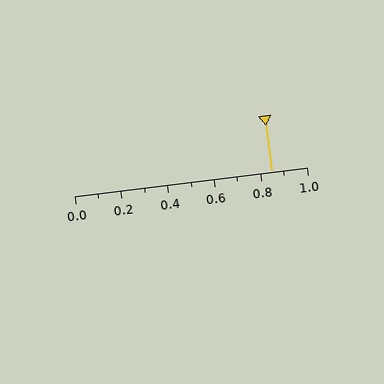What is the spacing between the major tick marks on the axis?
The major ticks are spaced 0.2 apart.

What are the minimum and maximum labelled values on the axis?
The axis runs from 0.0 to 1.0.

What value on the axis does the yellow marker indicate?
The marker indicates approximately 0.85.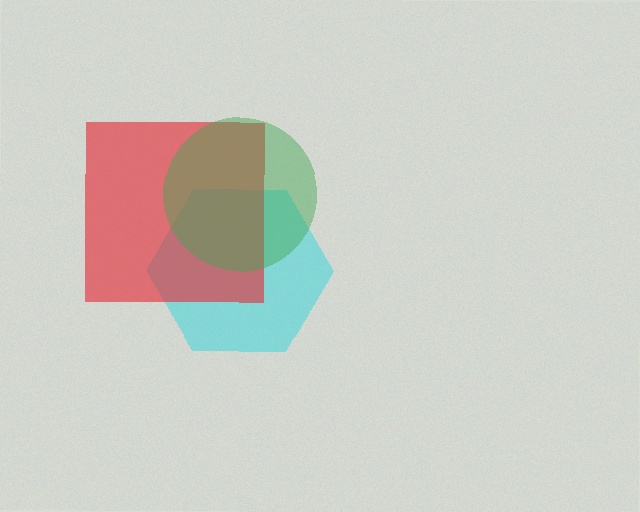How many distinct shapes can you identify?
There are 3 distinct shapes: a cyan hexagon, a red square, a green circle.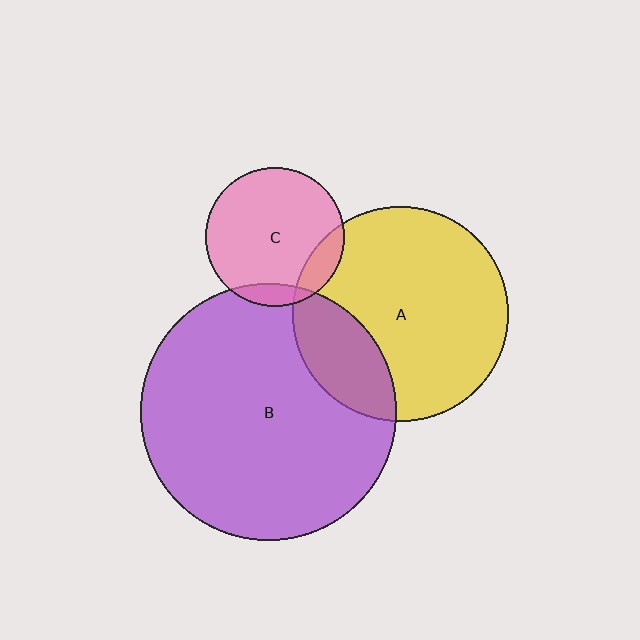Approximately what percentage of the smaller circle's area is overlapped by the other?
Approximately 10%.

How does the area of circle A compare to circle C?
Approximately 2.4 times.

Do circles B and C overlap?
Yes.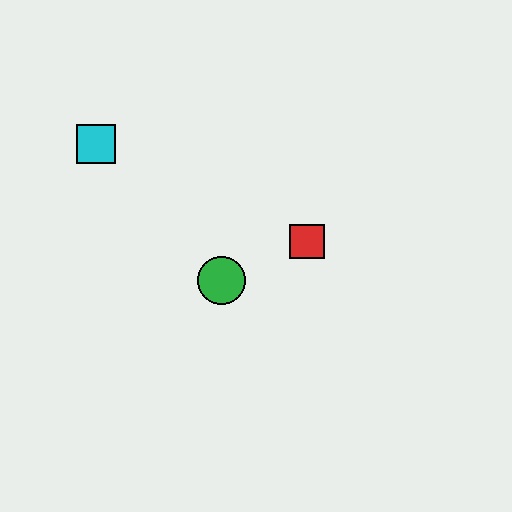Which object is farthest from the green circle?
The cyan square is farthest from the green circle.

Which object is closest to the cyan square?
The green circle is closest to the cyan square.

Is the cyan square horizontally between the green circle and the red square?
No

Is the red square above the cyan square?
No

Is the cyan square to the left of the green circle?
Yes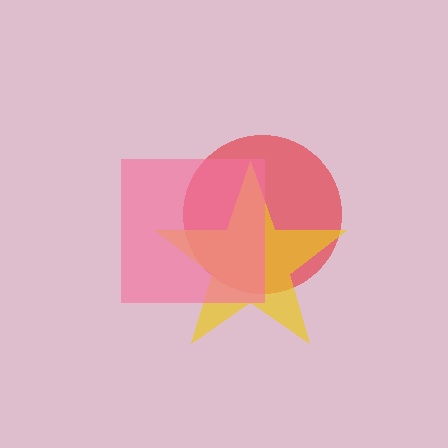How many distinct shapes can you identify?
There are 3 distinct shapes: a red circle, a yellow star, a pink square.